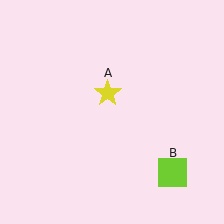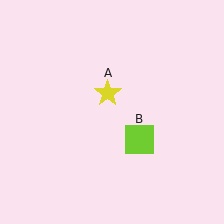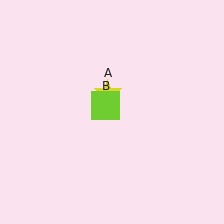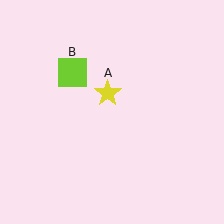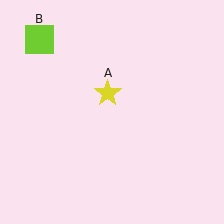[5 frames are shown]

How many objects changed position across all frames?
1 object changed position: lime square (object B).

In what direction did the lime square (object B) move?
The lime square (object B) moved up and to the left.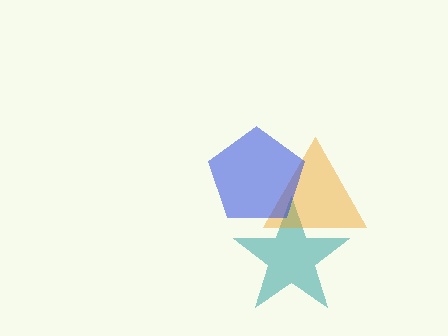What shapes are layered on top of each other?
The layered shapes are: a teal star, an orange triangle, a blue pentagon.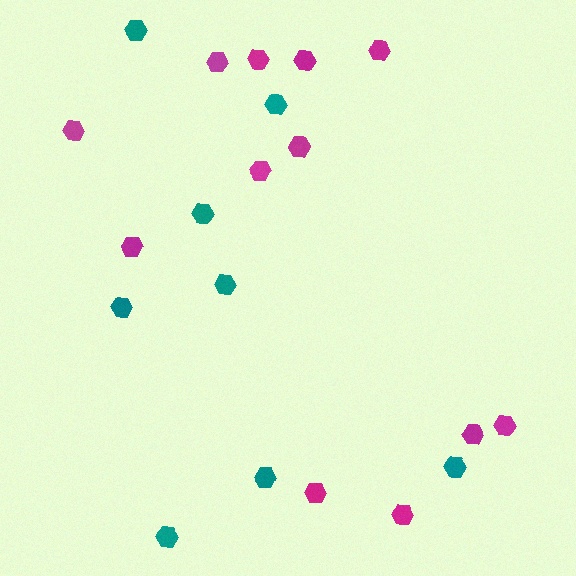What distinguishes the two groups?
There are 2 groups: one group of teal hexagons (8) and one group of magenta hexagons (12).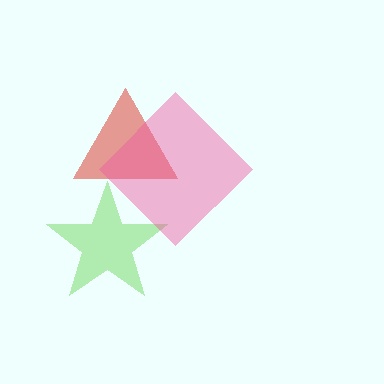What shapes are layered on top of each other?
The layered shapes are: a lime star, a red triangle, a pink diamond.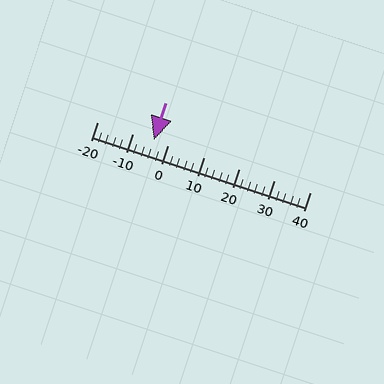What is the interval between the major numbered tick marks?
The major tick marks are spaced 10 units apart.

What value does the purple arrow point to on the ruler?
The purple arrow points to approximately -4.